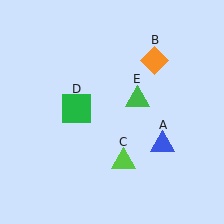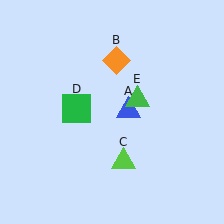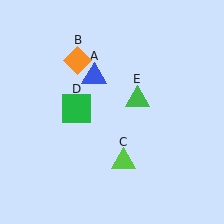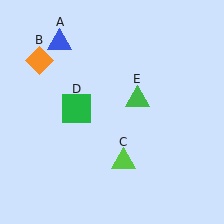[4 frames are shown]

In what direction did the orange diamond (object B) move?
The orange diamond (object B) moved left.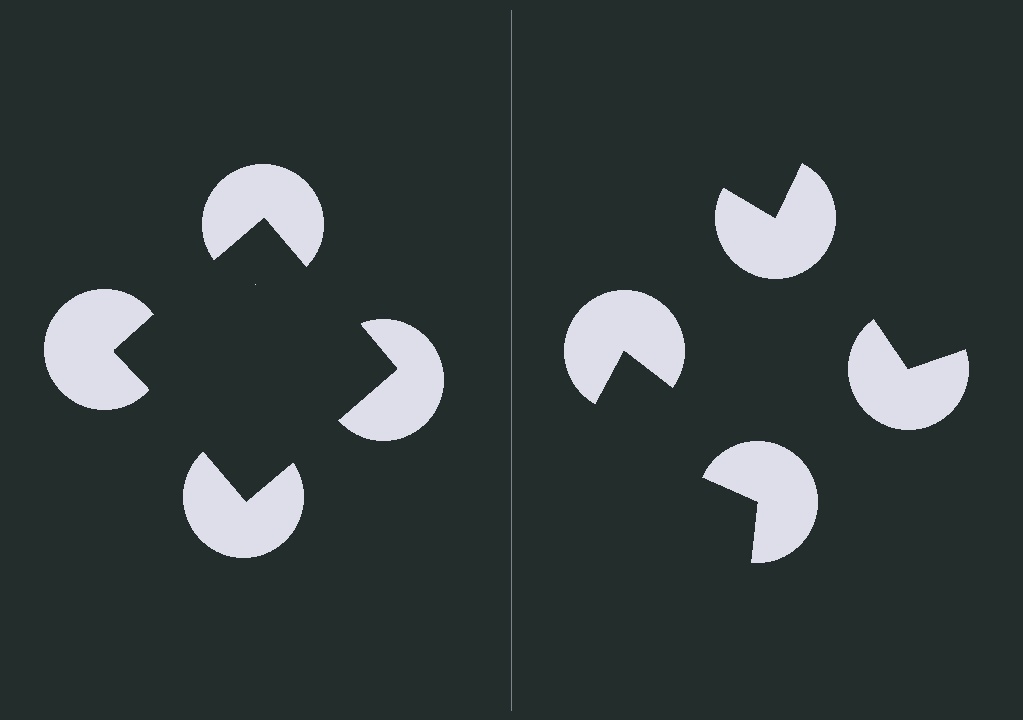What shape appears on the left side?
An illusory square.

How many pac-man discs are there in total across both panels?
8 — 4 on each side.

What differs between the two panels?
The pac-man discs are positioned identically on both sides; only the wedge orientations differ. On the left they align to a square; on the right they are misaligned.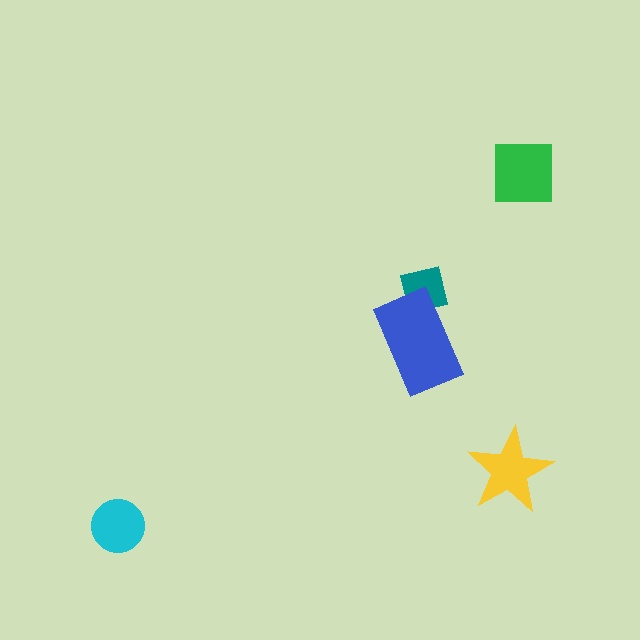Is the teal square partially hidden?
Yes, it is partially covered by another shape.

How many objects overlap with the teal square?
1 object overlaps with the teal square.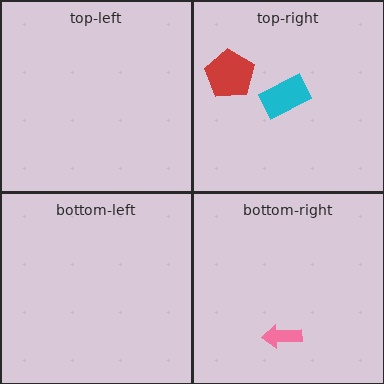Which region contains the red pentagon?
The top-right region.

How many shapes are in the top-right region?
2.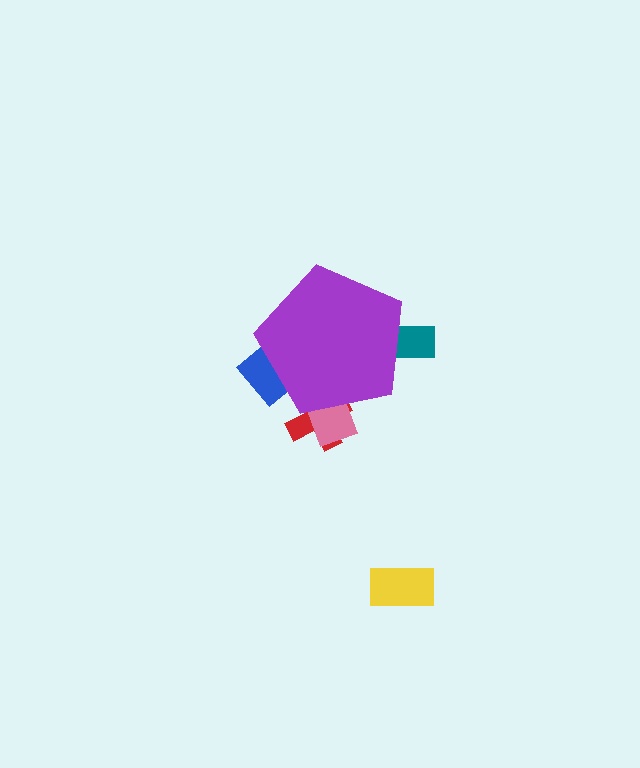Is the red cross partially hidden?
Yes, the red cross is partially hidden behind the purple pentagon.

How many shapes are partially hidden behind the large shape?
4 shapes are partially hidden.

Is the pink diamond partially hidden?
Yes, the pink diamond is partially hidden behind the purple pentagon.